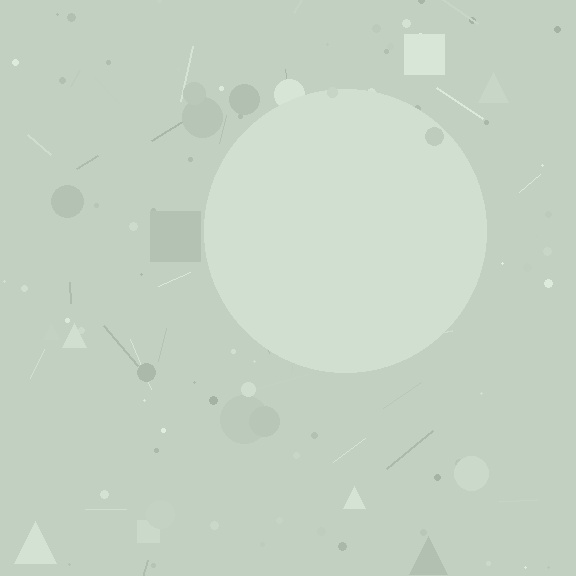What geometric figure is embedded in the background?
A circle is embedded in the background.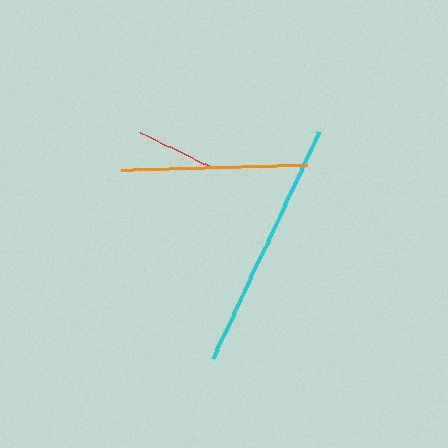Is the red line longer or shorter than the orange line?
The orange line is longer than the red line.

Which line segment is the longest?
The cyan line is the longest at approximately 251 pixels.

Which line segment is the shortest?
The red line is the shortest at approximately 79 pixels.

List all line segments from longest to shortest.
From longest to shortest: cyan, orange, red.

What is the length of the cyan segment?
The cyan segment is approximately 251 pixels long.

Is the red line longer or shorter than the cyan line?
The cyan line is longer than the red line.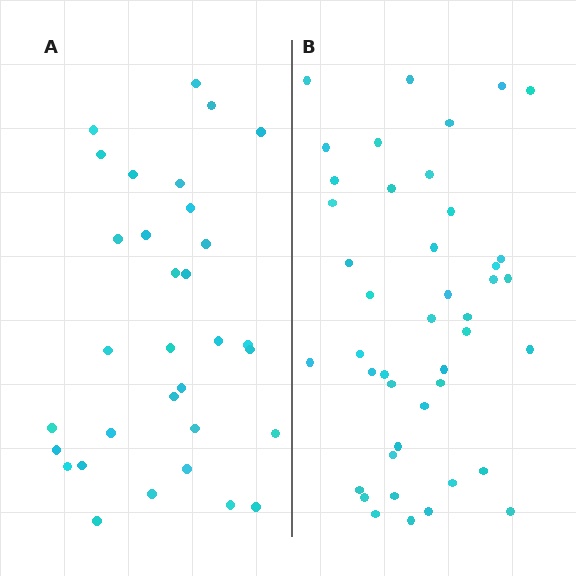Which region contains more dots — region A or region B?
Region B (the right region) has more dots.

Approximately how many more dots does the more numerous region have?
Region B has roughly 12 or so more dots than region A.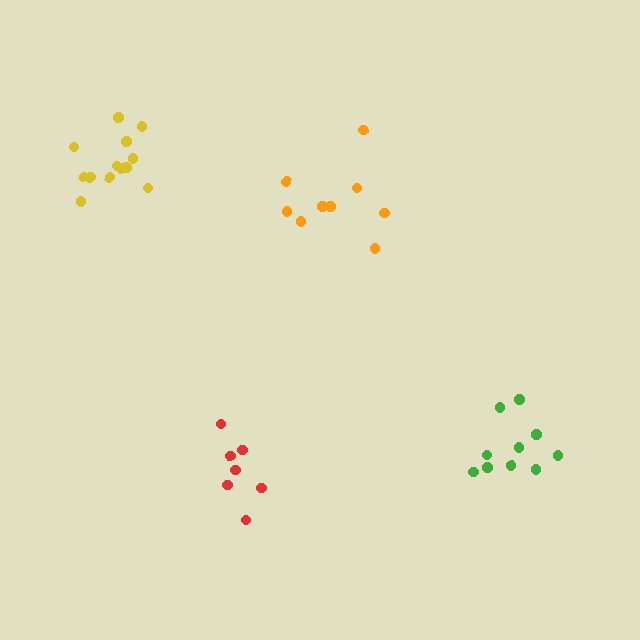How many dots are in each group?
Group 1: 7 dots, Group 2: 10 dots, Group 3: 9 dots, Group 4: 13 dots (39 total).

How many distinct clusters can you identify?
There are 4 distinct clusters.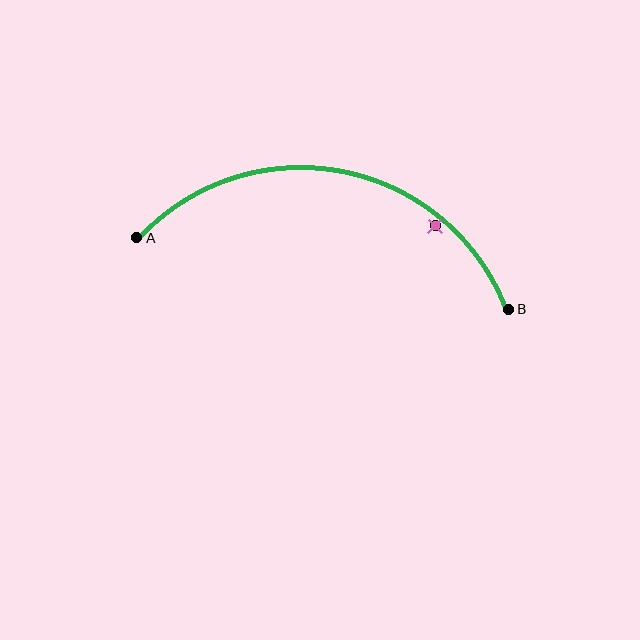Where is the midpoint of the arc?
The arc midpoint is the point on the curve farthest from the straight line joining A and B. It sits above that line.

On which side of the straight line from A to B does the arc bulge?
The arc bulges above the straight line connecting A and B.